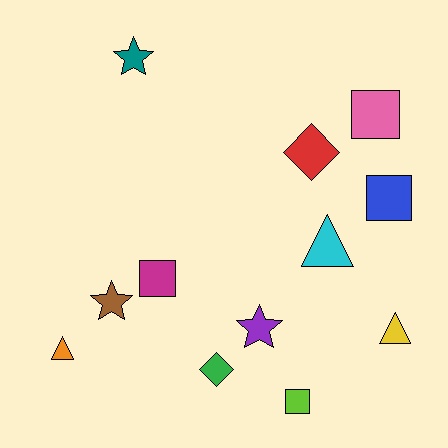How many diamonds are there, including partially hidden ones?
There are 2 diamonds.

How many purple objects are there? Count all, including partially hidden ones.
There is 1 purple object.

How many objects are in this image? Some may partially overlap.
There are 12 objects.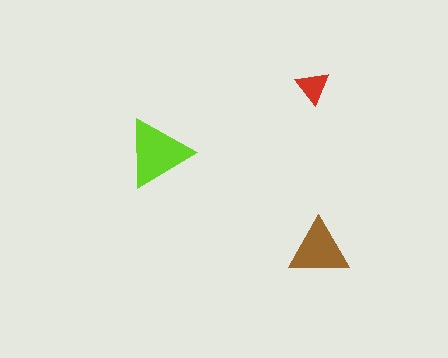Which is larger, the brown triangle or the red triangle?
The brown one.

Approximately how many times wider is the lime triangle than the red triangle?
About 2 times wider.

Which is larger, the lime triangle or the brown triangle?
The lime one.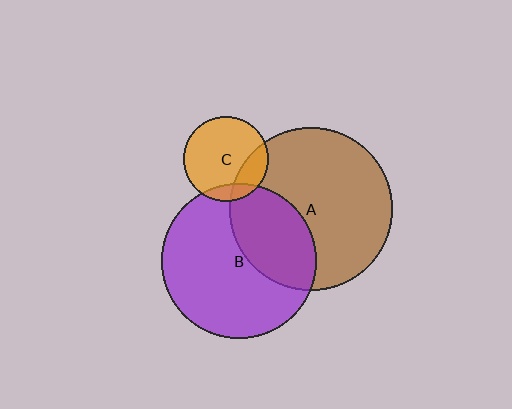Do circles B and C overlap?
Yes.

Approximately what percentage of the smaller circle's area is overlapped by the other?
Approximately 10%.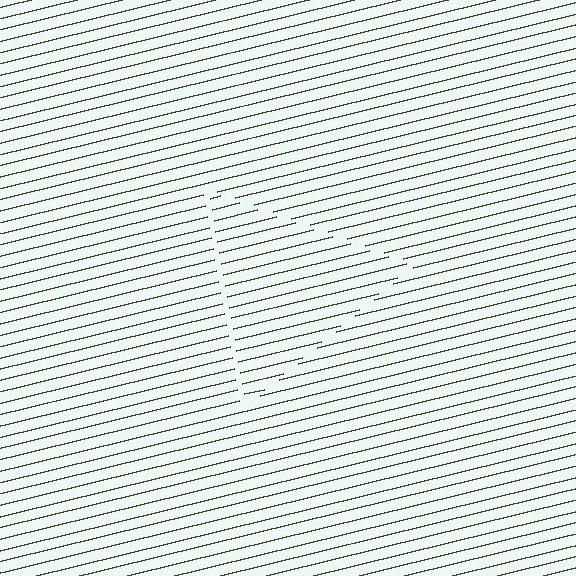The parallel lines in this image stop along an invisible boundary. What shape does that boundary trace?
An illusory triangle. The interior of the shape contains the same grating, shifted by half a period — the contour is defined by the phase discontinuity where line-ends from the inner and outer gratings abut.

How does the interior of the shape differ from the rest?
The interior of the shape contains the same grating, shifted by half a period — the contour is defined by the phase discontinuity where line-ends from the inner and outer gratings abut.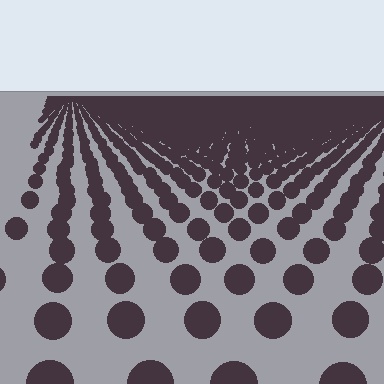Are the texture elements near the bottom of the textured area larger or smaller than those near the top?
Larger. Near the bottom, elements are closer to the viewer and appear at a bigger on-screen size.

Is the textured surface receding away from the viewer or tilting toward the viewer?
The surface is receding away from the viewer. Texture elements get smaller and denser toward the top.